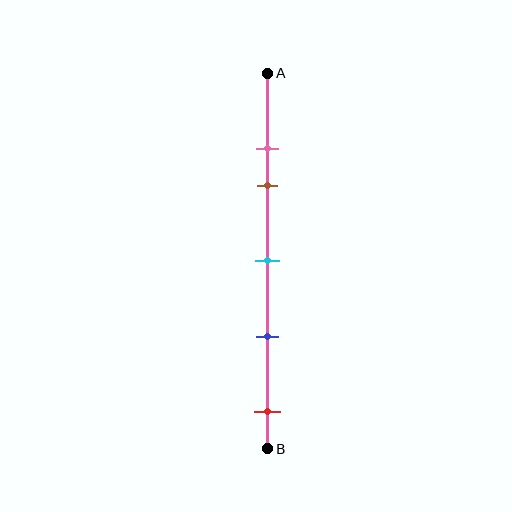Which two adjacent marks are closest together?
The pink and brown marks are the closest adjacent pair.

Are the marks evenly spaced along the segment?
No, the marks are not evenly spaced.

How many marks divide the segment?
There are 5 marks dividing the segment.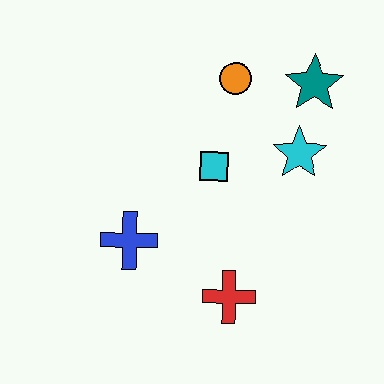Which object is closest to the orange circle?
The teal star is closest to the orange circle.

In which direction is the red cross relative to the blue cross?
The red cross is to the right of the blue cross.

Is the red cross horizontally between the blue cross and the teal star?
Yes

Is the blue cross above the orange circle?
No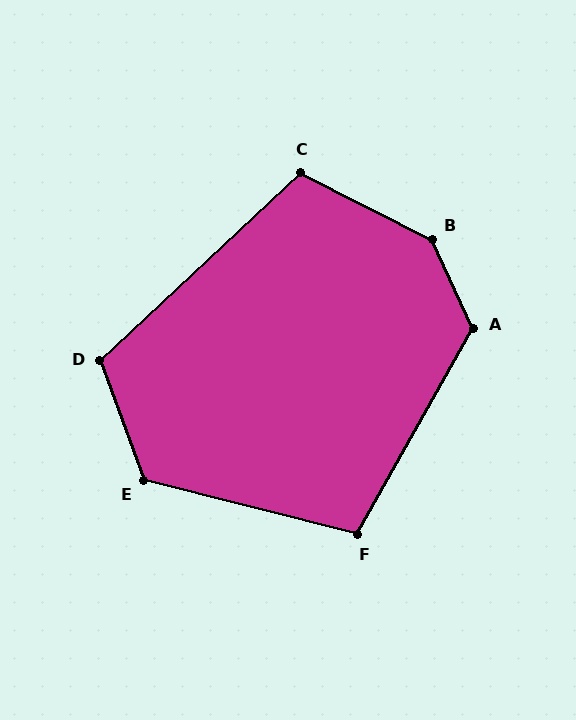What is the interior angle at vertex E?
Approximately 124 degrees (obtuse).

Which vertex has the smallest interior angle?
F, at approximately 105 degrees.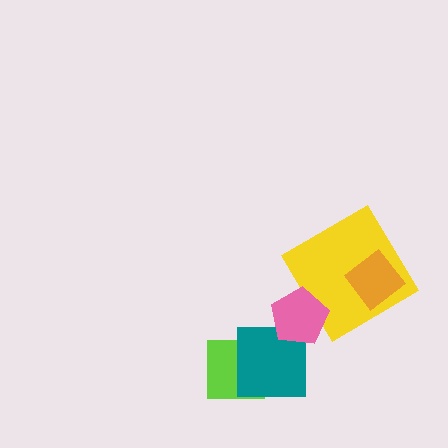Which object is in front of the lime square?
The teal square is in front of the lime square.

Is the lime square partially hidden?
Yes, it is partially covered by another shape.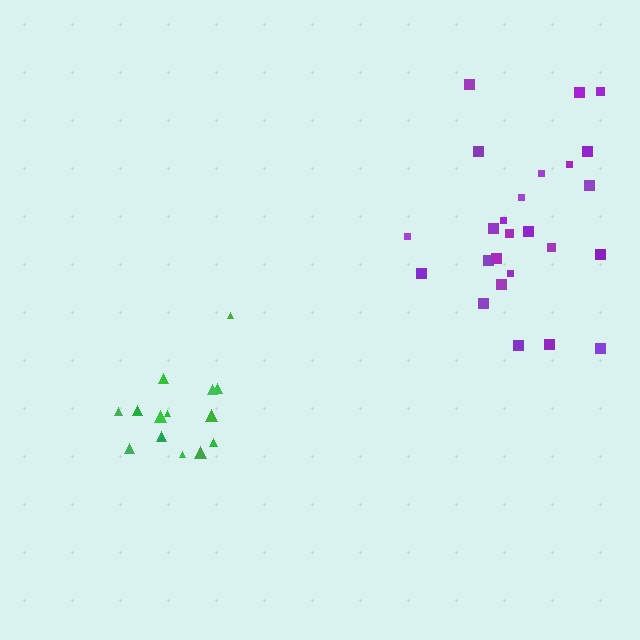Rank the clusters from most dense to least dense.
green, purple.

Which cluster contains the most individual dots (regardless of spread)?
Purple (25).